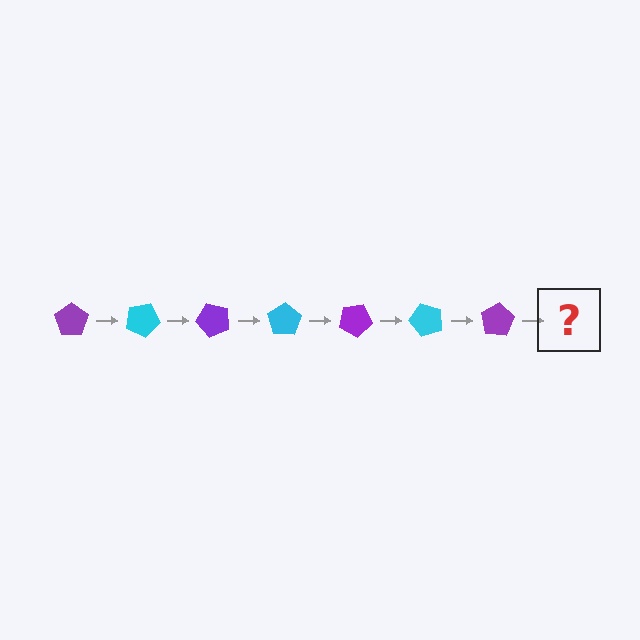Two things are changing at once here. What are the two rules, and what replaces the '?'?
The two rules are that it rotates 25 degrees each step and the color cycles through purple and cyan. The '?' should be a cyan pentagon, rotated 175 degrees from the start.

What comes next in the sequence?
The next element should be a cyan pentagon, rotated 175 degrees from the start.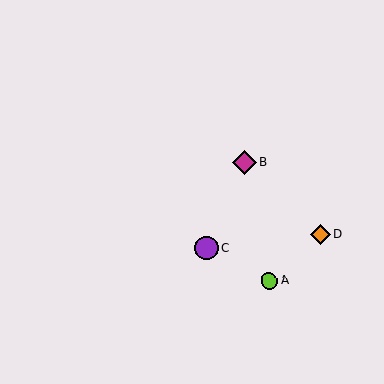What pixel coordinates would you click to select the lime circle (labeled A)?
Click at (269, 281) to select the lime circle A.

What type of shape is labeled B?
Shape B is a magenta diamond.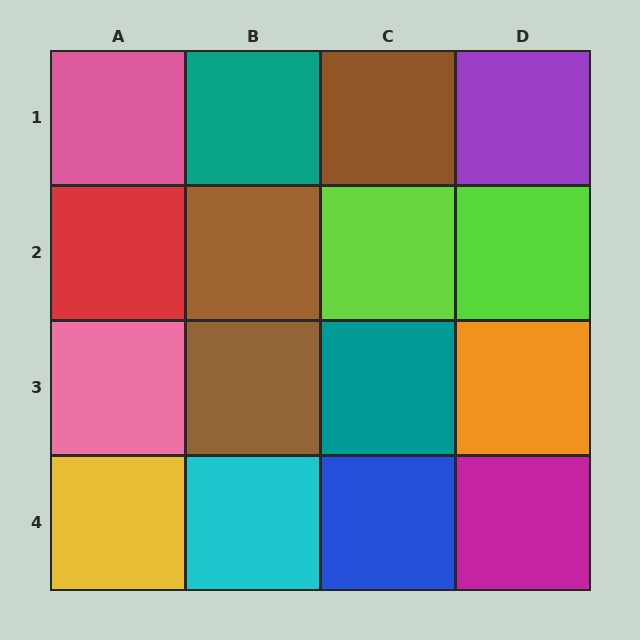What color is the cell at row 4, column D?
Magenta.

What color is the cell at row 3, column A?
Pink.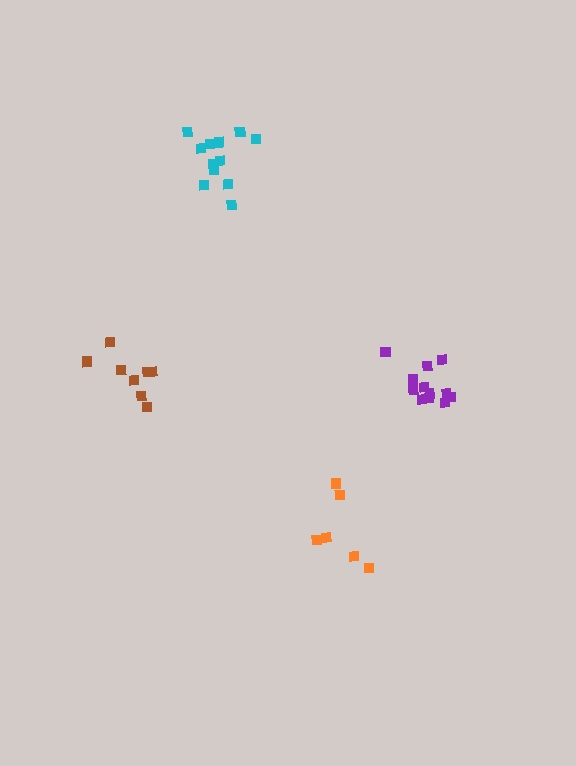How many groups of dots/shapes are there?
There are 4 groups.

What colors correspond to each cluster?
The clusters are colored: cyan, brown, purple, orange.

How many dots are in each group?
Group 1: 12 dots, Group 2: 8 dots, Group 3: 12 dots, Group 4: 6 dots (38 total).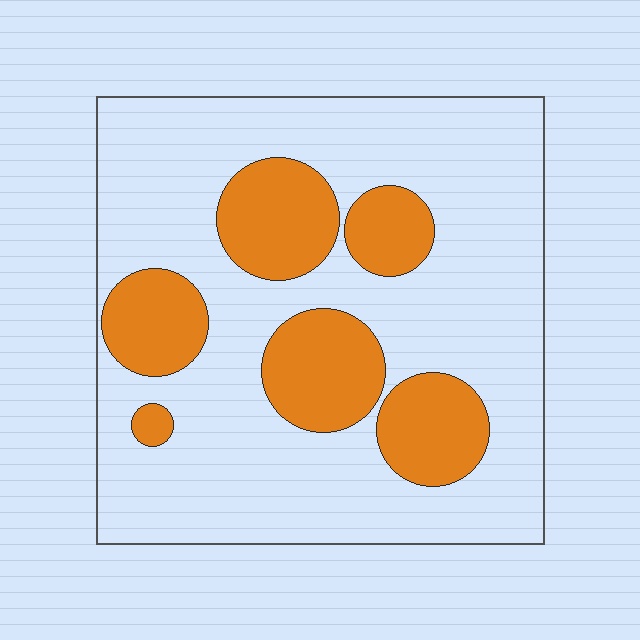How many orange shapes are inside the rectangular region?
6.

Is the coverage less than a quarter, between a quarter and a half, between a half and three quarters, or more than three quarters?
Between a quarter and a half.